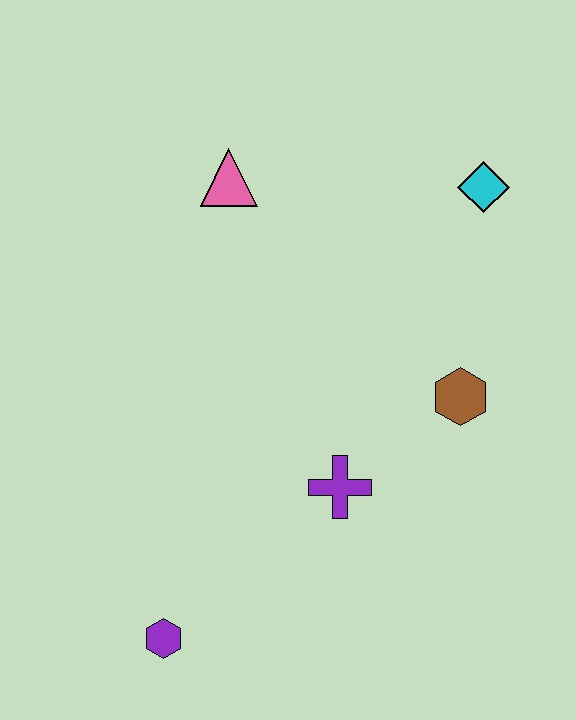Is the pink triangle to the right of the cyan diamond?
No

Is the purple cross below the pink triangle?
Yes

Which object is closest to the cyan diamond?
The brown hexagon is closest to the cyan diamond.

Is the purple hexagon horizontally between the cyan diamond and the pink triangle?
No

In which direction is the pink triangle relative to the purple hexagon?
The pink triangle is above the purple hexagon.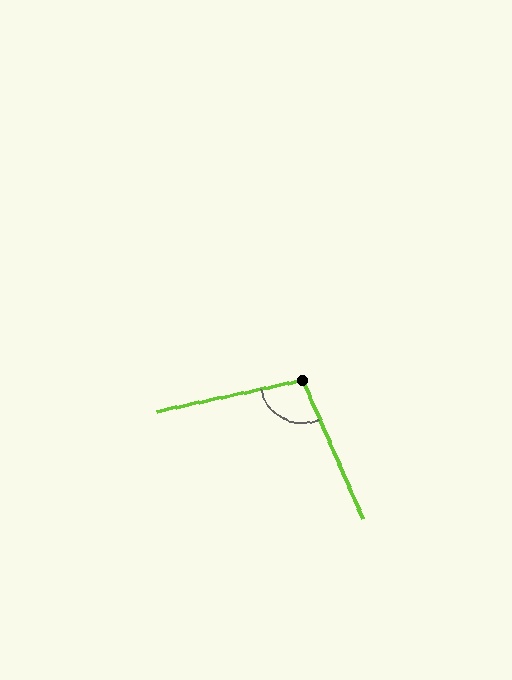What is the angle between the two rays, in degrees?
Approximately 102 degrees.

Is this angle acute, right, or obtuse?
It is obtuse.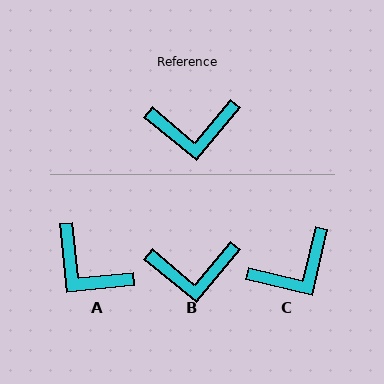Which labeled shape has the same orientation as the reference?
B.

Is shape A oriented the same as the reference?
No, it is off by about 45 degrees.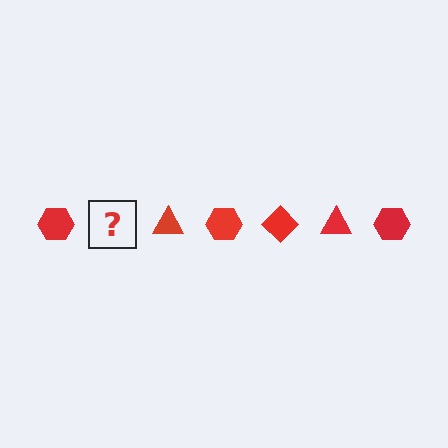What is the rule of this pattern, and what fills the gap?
The rule is that the pattern cycles through hexagon, diamond, triangle shapes in red. The gap should be filled with a red diamond.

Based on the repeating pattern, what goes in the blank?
The blank should be a red diamond.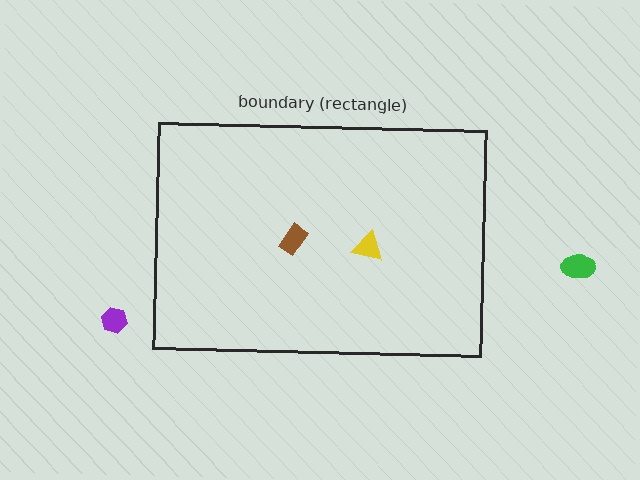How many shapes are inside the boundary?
2 inside, 2 outside.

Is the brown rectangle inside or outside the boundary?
Inside.